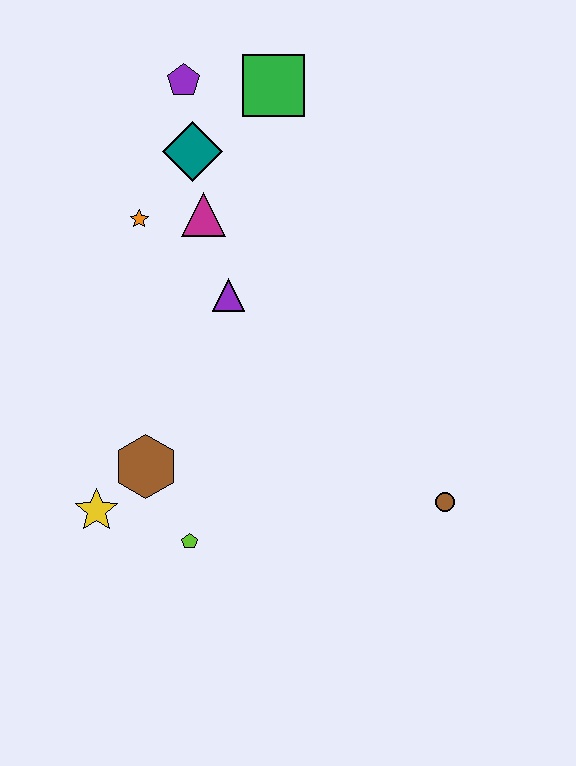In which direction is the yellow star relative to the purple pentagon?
The yellow star is below the purple pentagon.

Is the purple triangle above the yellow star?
Yes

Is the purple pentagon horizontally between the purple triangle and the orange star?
Yes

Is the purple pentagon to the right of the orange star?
Yes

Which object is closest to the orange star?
The magenta triangle is closest to the orange star.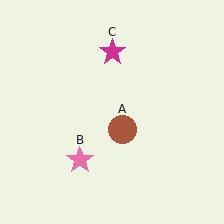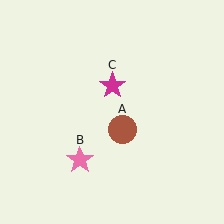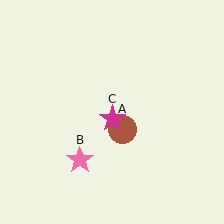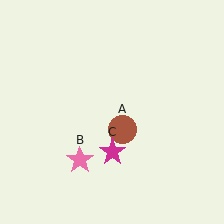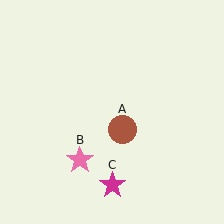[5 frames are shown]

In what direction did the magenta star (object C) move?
The magenta star (object C) moved down.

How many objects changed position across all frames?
1 object changed position: magenta star (object C).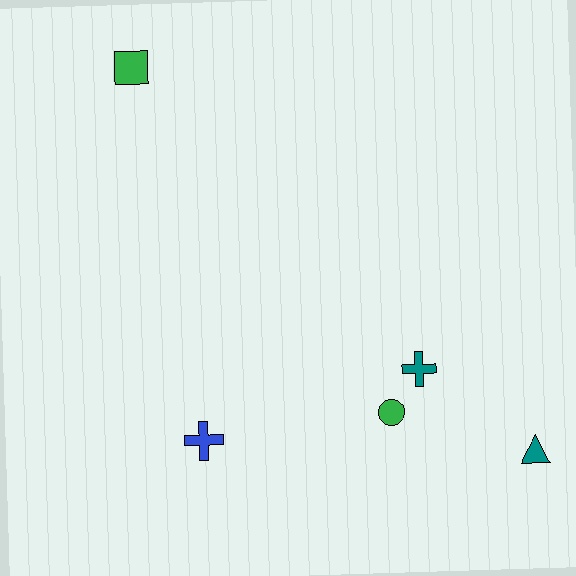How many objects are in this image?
There are 5 objects.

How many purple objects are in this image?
There are no purple objects.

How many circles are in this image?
There is 1 circle.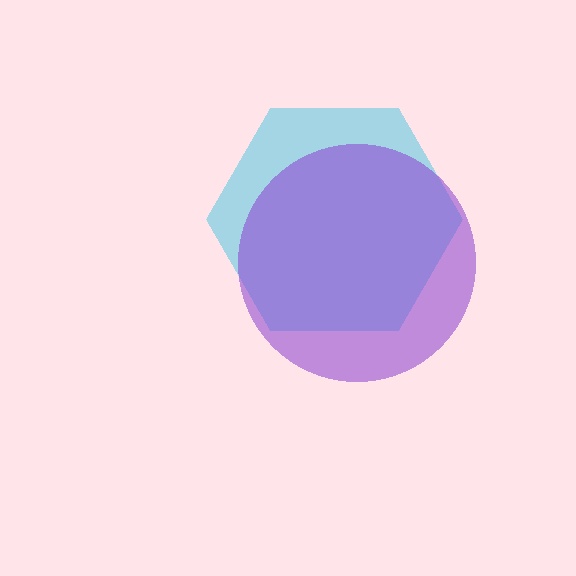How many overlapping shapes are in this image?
There are 2 overlapping shapes in the image.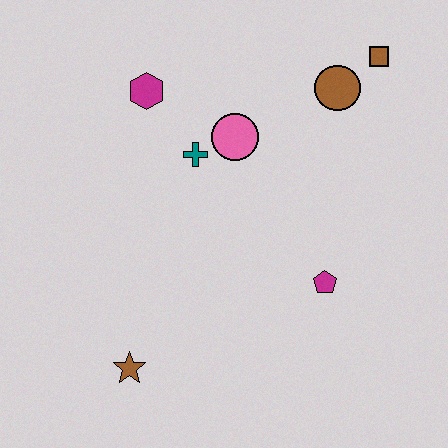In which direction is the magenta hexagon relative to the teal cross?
The magenta hexagon is above the teal cross.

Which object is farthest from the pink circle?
The brown star is farthest from the pink circle.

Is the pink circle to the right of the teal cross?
Yes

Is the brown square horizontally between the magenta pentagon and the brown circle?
No